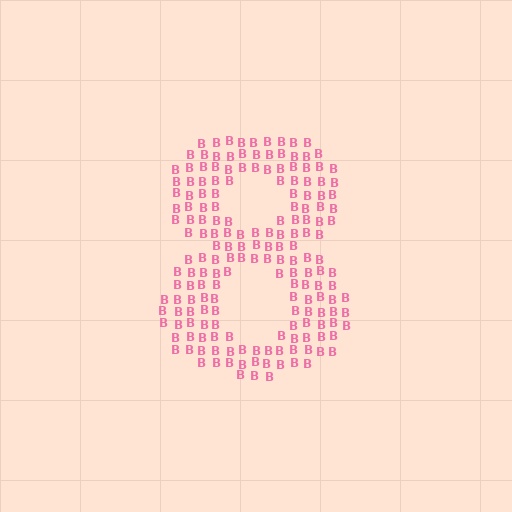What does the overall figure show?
The overall figure shows the digit 8.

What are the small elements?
The small elements are letter B's.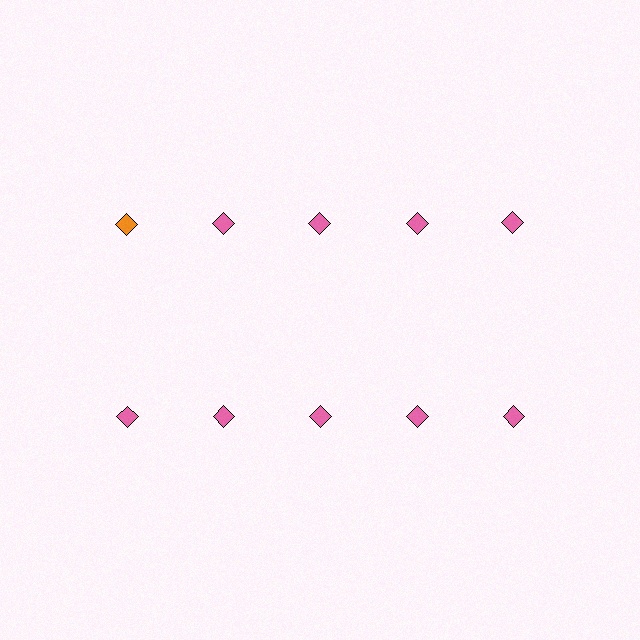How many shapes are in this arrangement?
There are 10 shapes arranged in a grid pattern.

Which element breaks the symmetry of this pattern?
The orange diamond in the top row, leftmost column breaks the symmetry. All other shapes are pink diamonds.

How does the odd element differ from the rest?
It has a different color: orange instead of pink.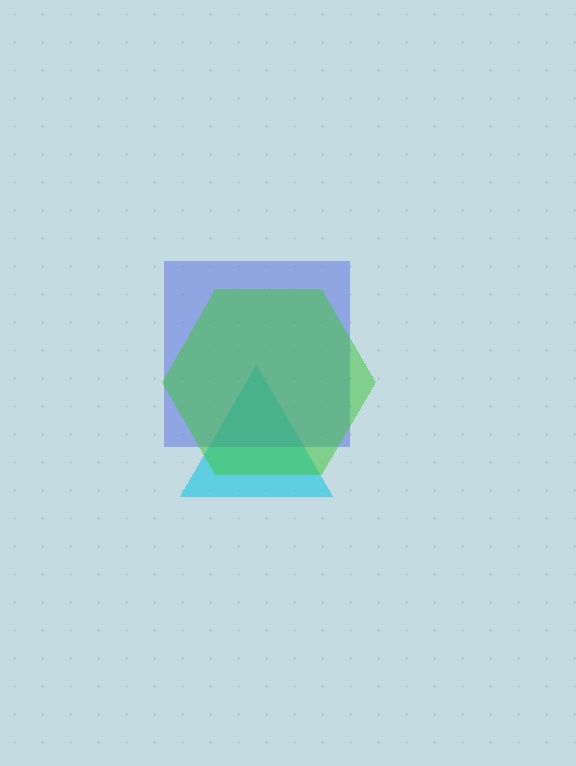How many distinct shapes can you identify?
There are 3 distinct shapes: a cyan triangle, a blue square, a green hexagon.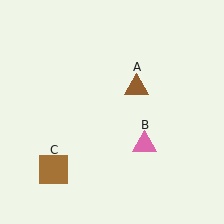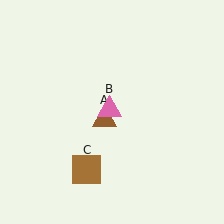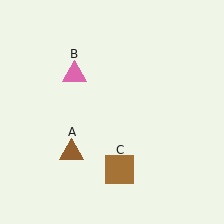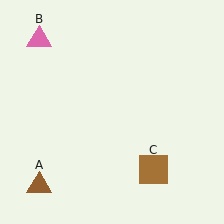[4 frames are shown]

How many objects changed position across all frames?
3 objects changed position: brown triangle (object A), pink triangle (object B), brown square (object C).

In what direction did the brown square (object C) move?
The brown square (object C) moved right.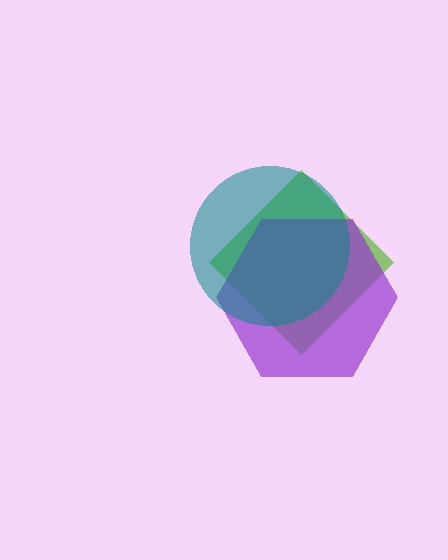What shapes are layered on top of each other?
The layered shapes are: a lime diamond, a purple hexagon, a teal circle.